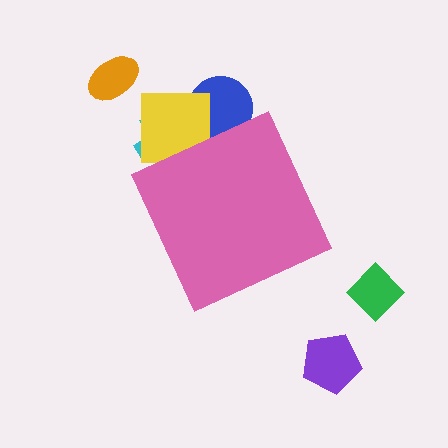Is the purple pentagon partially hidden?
No, the purple pentagon is fully visible.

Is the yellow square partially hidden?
Yes, the yellow square is partially hidden behind the pink diamond.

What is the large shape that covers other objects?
A pink diamond.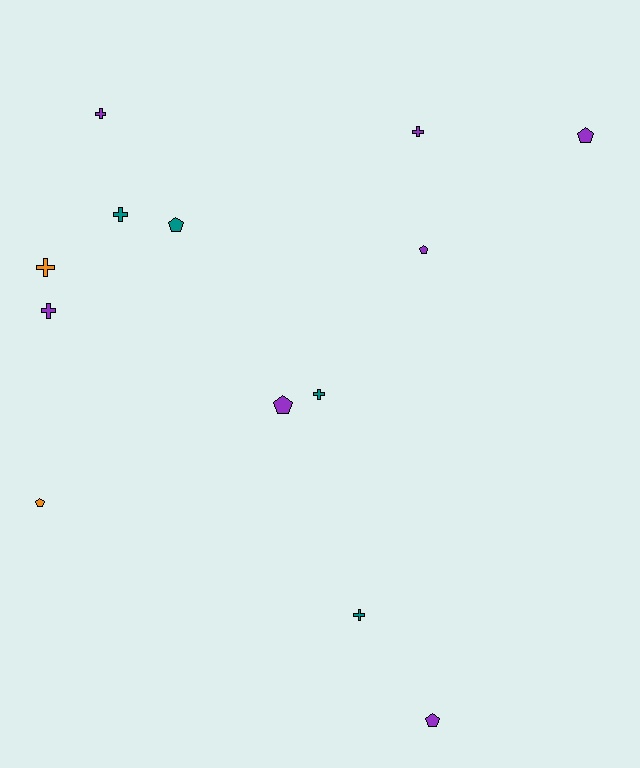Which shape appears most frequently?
Cross, with 7 objects.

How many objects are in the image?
There are 13 objects.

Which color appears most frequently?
Purple, with 7 objects.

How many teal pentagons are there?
There is 1 teal pentagon.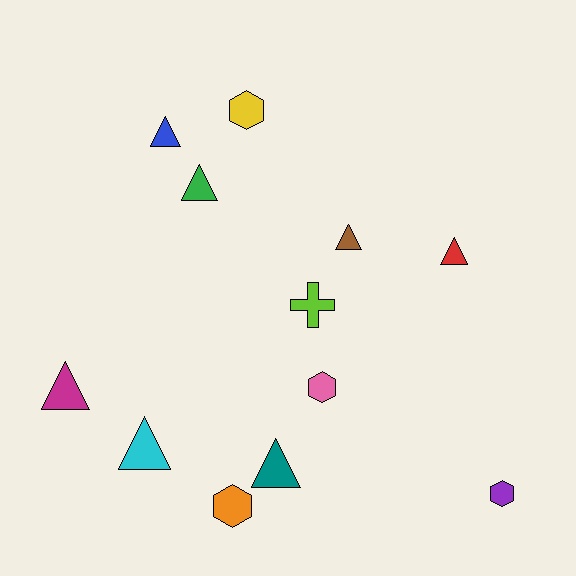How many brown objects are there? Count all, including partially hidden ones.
There is 1 brown object.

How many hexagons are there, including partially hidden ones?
There are 4 hexagons.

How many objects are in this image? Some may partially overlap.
There are 12 objects.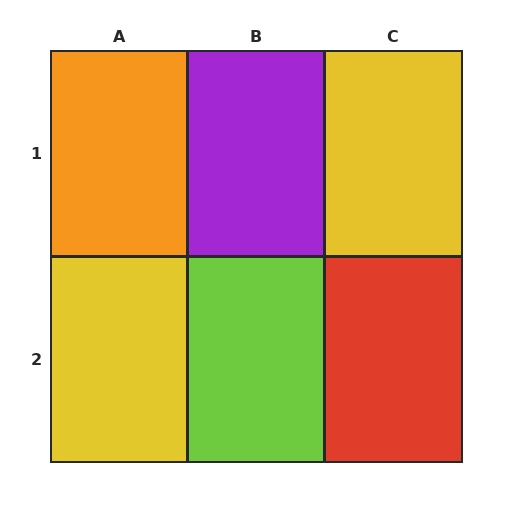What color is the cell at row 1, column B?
Purple.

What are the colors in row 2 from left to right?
Yellow, lime, red.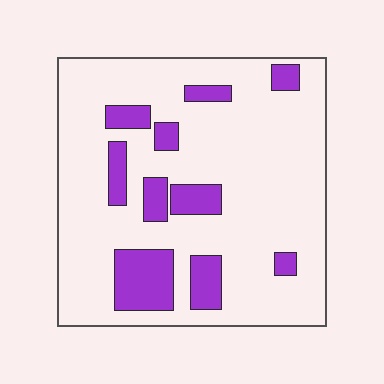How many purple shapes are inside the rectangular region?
10.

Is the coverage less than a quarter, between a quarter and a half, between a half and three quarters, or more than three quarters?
Less than a quarter.